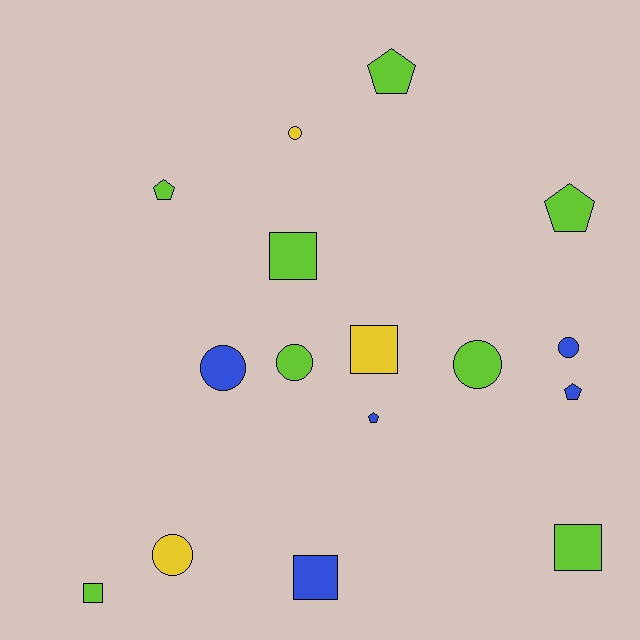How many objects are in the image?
There are 16 objects.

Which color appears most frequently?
Lime, with 8 objects.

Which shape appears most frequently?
Circle, with 6 objects.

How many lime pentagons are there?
There are 3 lime pentagons.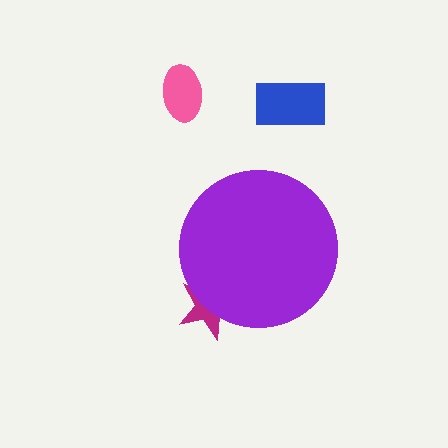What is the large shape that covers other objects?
A purple circle.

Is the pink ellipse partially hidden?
No, the pink ellipse is fully visible.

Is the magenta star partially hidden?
Yes, the magenta star is partially hidden behind the purple circle.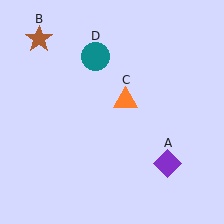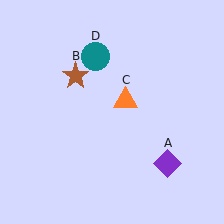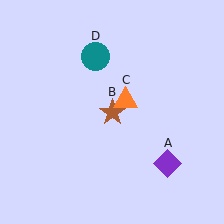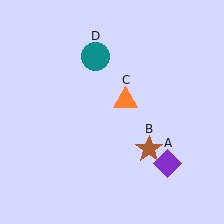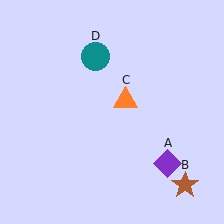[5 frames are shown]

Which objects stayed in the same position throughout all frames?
Purple diamond (object A) and orange triangle (object C) and teal circle (object D) remained stationary.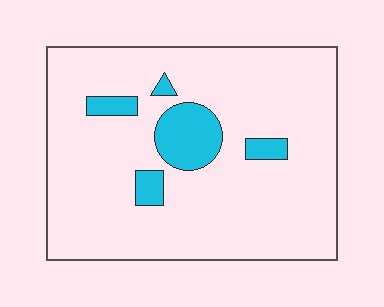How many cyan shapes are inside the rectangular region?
5.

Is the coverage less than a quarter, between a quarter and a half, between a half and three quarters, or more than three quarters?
Less than a quarter.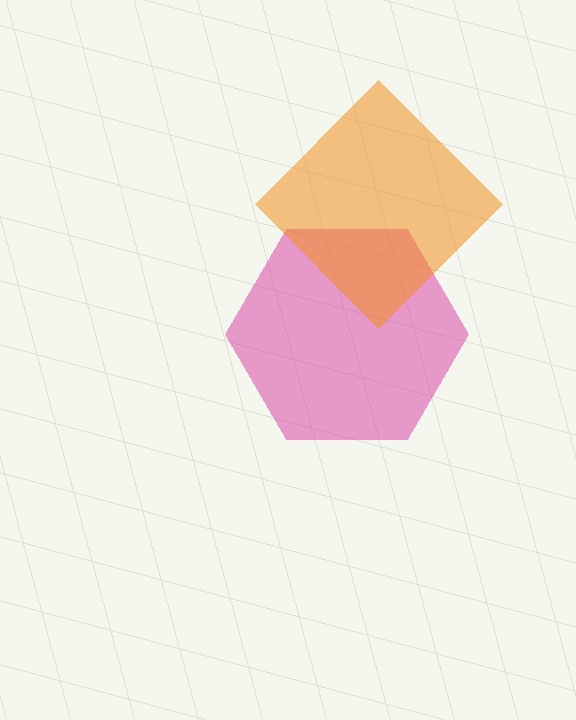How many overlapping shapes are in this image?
There are 2 overlapping shapes in the image.